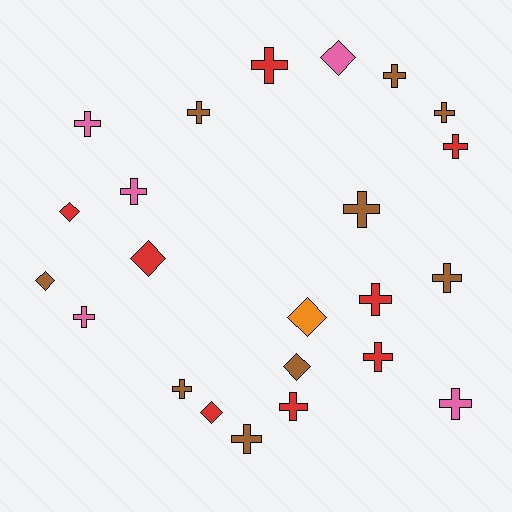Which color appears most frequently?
Brown, with 9 objects.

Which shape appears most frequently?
Cross, with 16 objects.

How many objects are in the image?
There are 23 objects.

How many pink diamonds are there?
There is 1 pink diamond.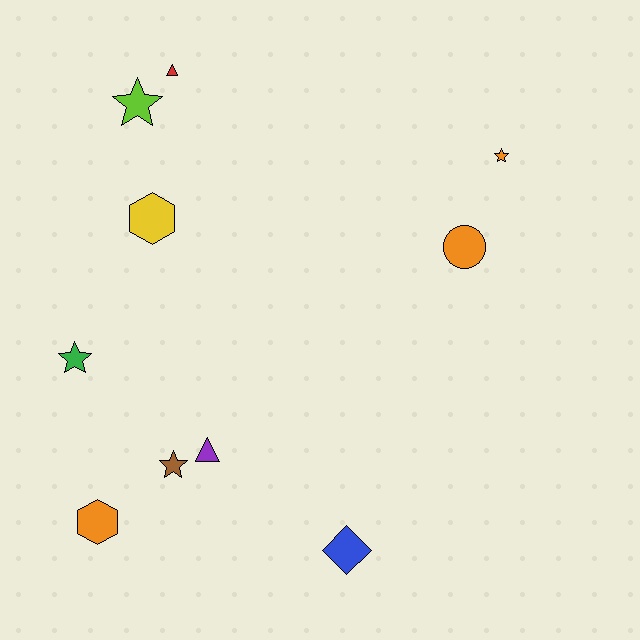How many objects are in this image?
There are 10 objects.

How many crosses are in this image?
There are no crosses.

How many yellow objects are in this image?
There is 1 yellow object.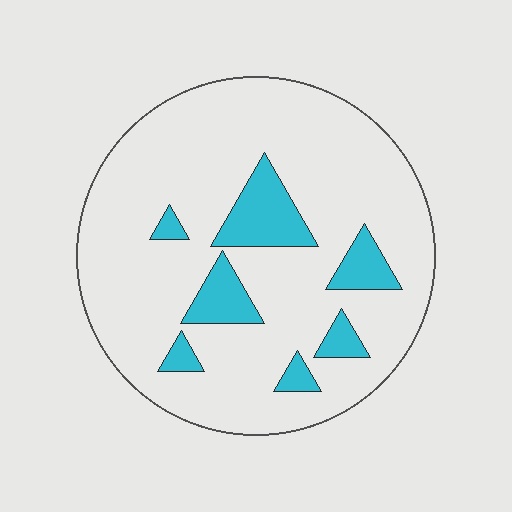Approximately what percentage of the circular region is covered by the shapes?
Approximately 15%.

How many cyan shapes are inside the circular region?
7.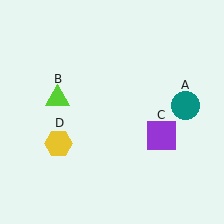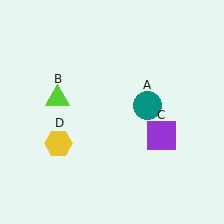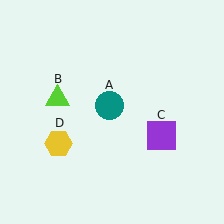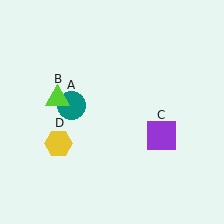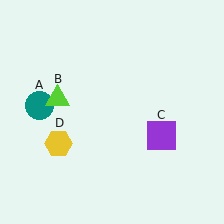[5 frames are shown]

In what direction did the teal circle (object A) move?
The teal circle (object A) moved left.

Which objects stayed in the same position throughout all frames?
Lime triangle (object B) and purple square (object C) and yellow hexagon (object D) remained stationary.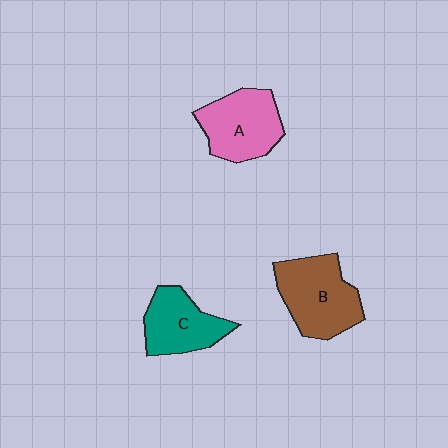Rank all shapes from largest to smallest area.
From largest to smallest: B (brown), A (pink), C (teal).